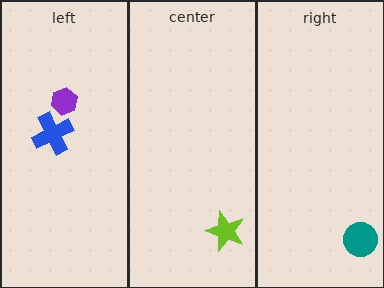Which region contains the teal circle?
The right region.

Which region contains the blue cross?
The left region.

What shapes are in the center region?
The lime star.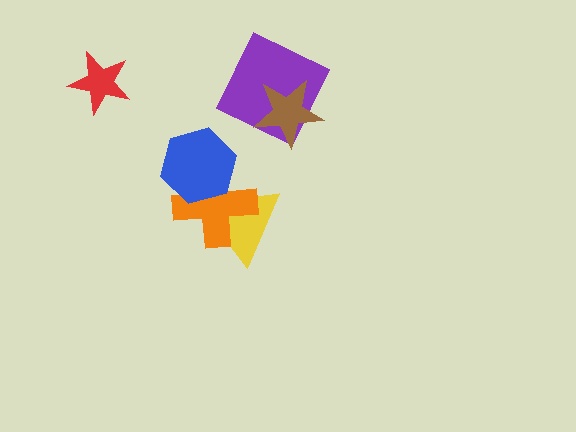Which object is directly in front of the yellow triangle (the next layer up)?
The orange cross is directly in front of the yellow triangle.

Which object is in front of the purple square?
The brown star is in front of the purple square.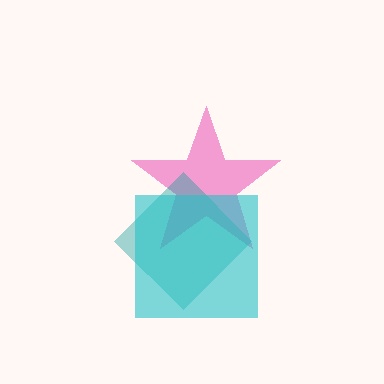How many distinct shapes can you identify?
There are 3 distinct shapes: a pink star, a teal diamond, a cyan square.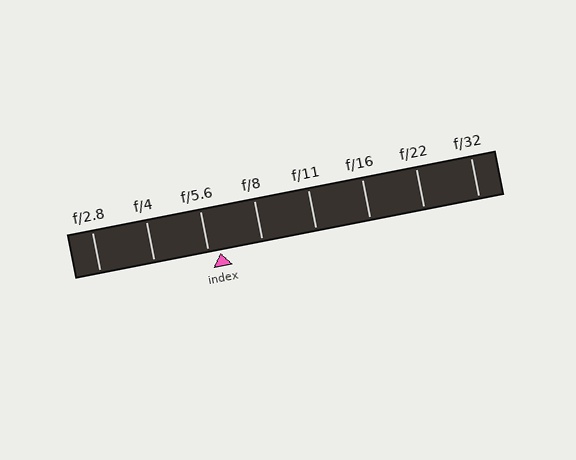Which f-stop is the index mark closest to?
The index mark is closest to f/5.6.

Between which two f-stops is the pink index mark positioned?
The index mark is between f/5.6 and f/8.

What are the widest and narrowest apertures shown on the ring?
The widest aperture shown is f/2.8 and the narrowest is f/32.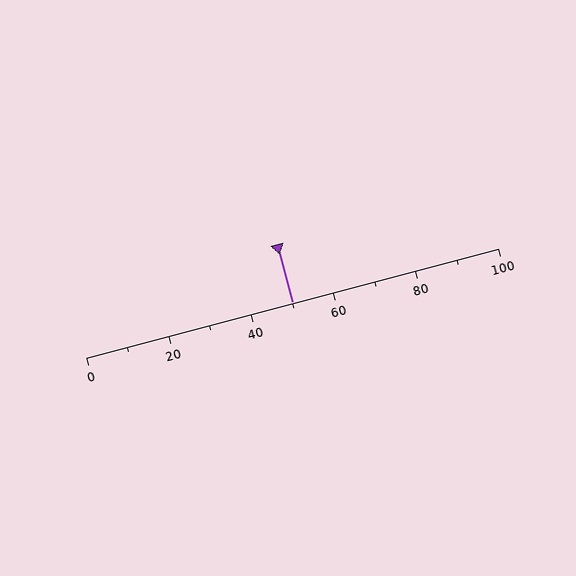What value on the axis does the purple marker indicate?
The marker indicates approximately 50.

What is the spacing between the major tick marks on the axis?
The major ticks are spaced 20 apart.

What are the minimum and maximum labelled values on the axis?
The axis runs from 0 to 100.